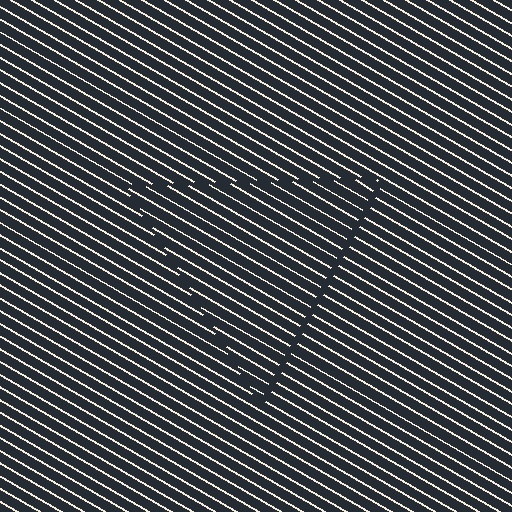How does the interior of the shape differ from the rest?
The interior of the shape contains the same grating, shifted by half a period — the contour is defined by the phase discontinuity where line-ends from the inner and outer gratings abut.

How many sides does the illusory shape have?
3 sides — the line-ends trace a triangle.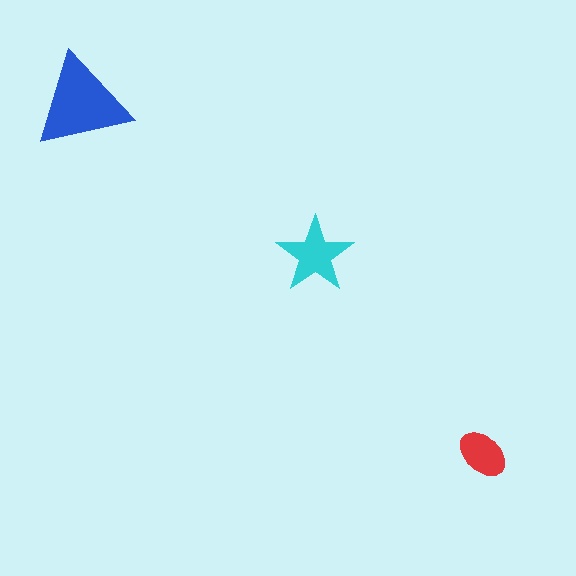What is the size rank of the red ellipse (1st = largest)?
3rd.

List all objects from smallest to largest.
The red ellipse, the cyan star, the blue triangle.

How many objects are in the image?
There are 3 objects in the image.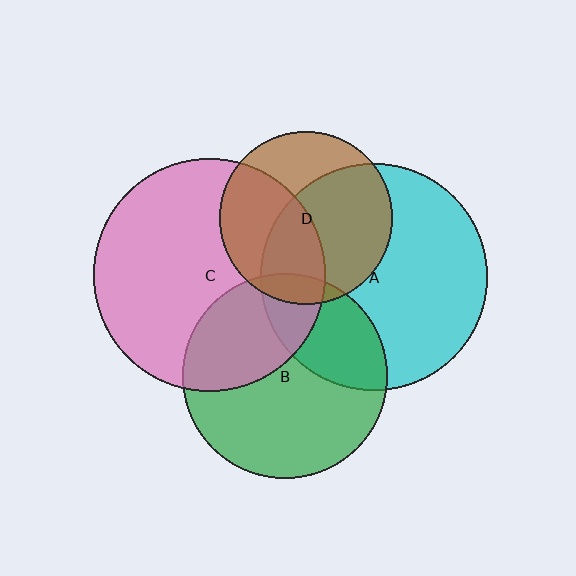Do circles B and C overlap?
Yes.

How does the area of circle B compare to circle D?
Approximately 1.4 times.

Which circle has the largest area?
Circle C (pink).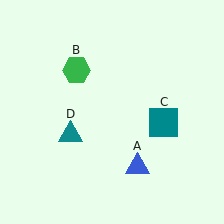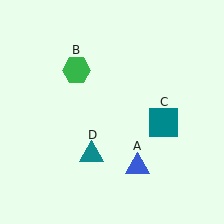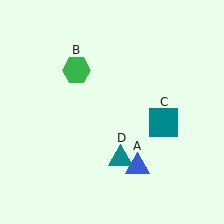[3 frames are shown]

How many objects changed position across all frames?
1 object changed position: teal triangle (object D).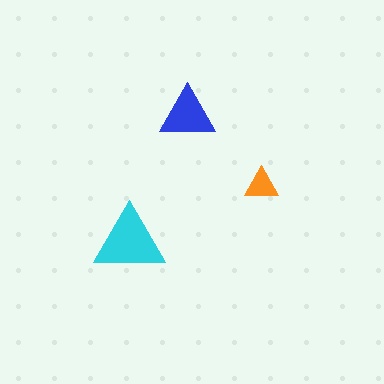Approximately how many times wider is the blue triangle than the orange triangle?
About 1.5 times wider.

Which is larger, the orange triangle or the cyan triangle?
The cyan one.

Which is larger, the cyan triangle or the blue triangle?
The cyan one.